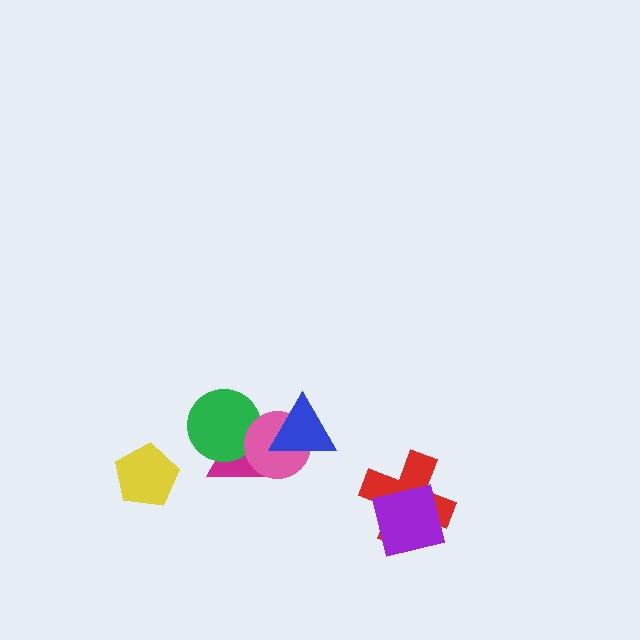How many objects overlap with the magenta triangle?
3 objects overlap with the magenta triangle.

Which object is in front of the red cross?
The purple square is in front of the red cross.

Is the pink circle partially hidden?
Yes, it is partially covered by another shape.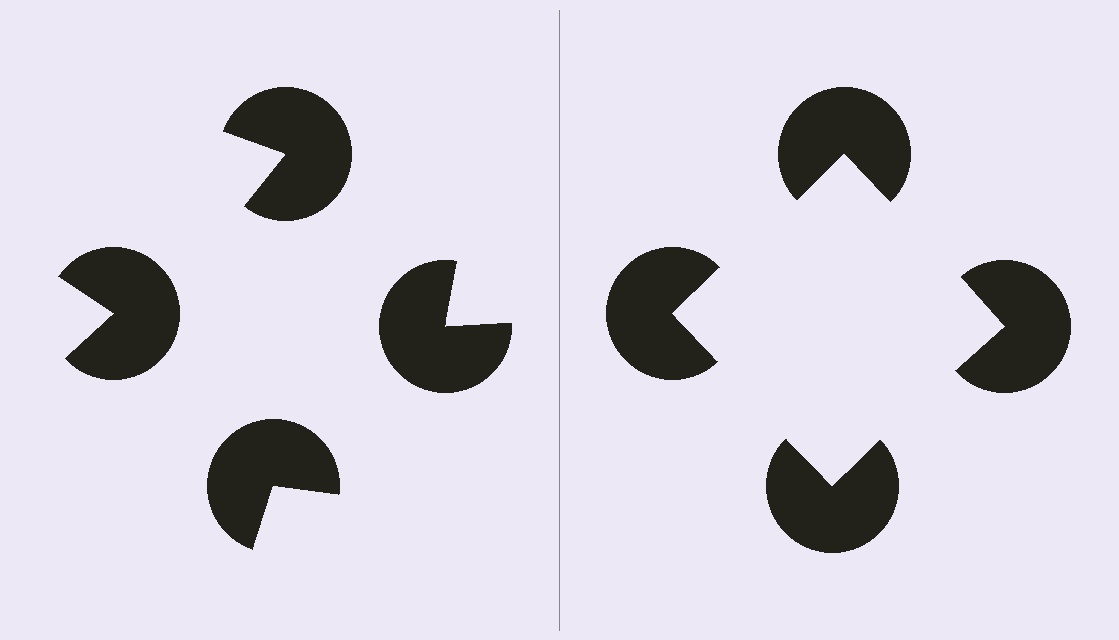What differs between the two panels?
The pac-man discs are positioned identically on both sides; only the wedge orientations differ. On the right they align to a square; on the left they are misaligned.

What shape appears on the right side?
An illusory square.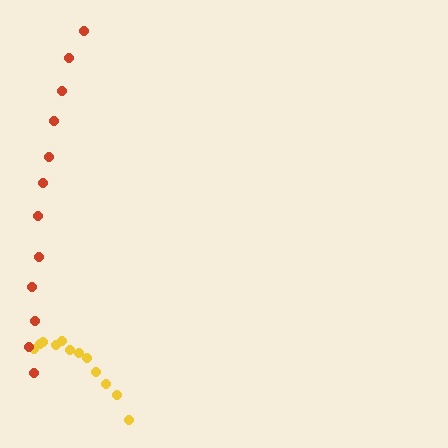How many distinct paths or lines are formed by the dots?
There are 2 distinct paths.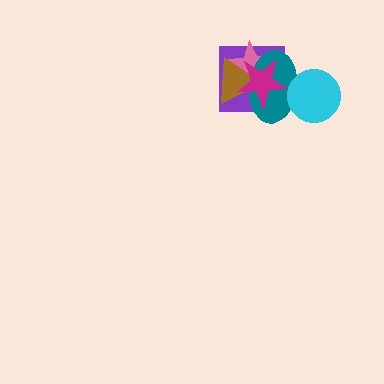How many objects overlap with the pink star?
4 objects overlap with the pink star.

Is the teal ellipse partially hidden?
Yes, it is partially covered by another shape.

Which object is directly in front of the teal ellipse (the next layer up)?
The magenta star is directly in front of the teal ellipse.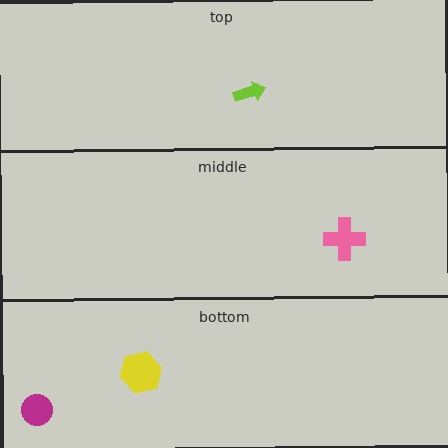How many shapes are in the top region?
1.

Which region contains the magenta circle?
The bottom region.